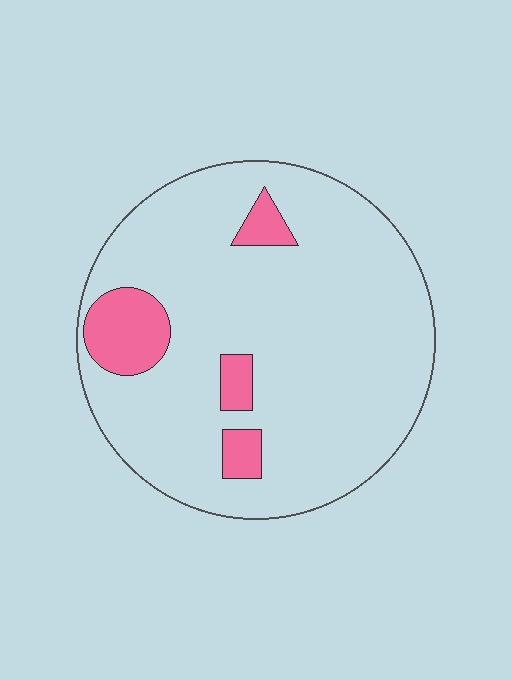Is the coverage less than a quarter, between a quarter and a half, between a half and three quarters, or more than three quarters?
Less than a quarter.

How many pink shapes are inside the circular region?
4.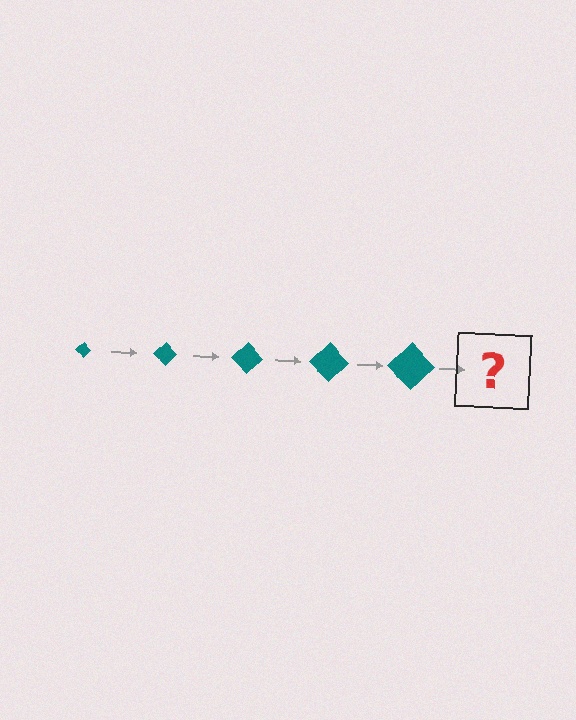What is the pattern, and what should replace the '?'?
The pattern is that the diamond gets progressively larger each step. The '?' should be a teal diamond, larger than the previous one.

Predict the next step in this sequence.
The next step is a teal diamond, larger than the previous one.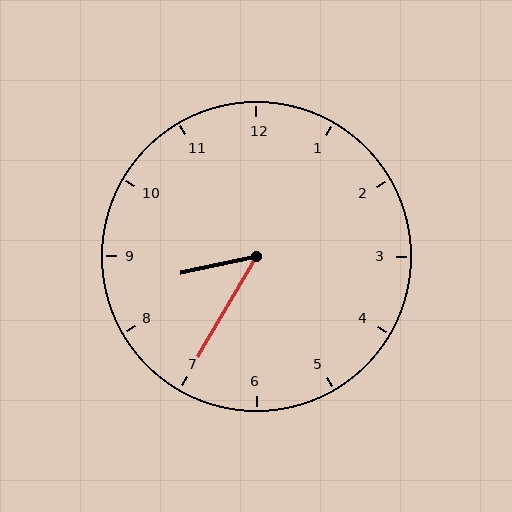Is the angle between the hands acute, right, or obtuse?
It is acute.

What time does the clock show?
8:35.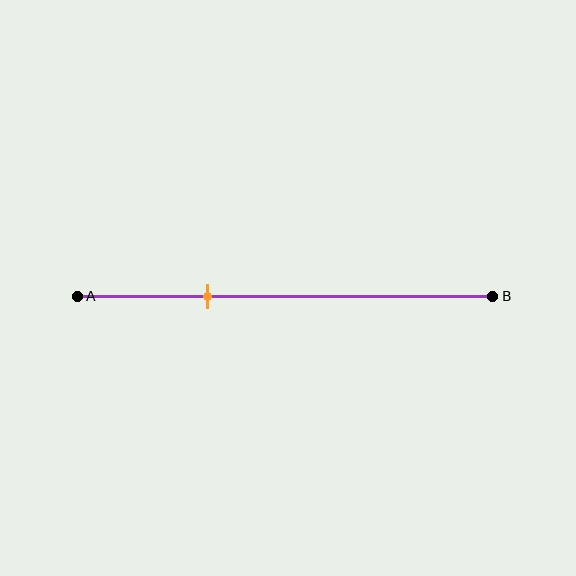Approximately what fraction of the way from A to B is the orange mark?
The orange mark is approximately 30% of the way from A to B.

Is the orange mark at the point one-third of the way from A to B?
Yes, the mark is approximately at the one-third point.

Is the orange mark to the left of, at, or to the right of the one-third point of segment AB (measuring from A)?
The orange mark is approximately at the one-third point of segment AB.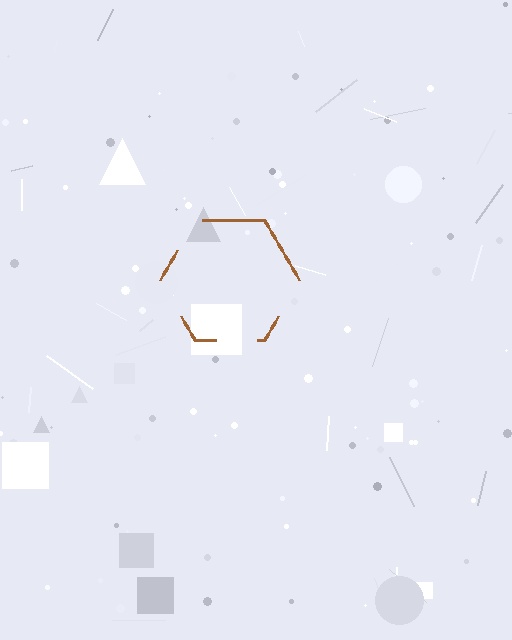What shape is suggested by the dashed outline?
The dashed outline suggests a hexagon.